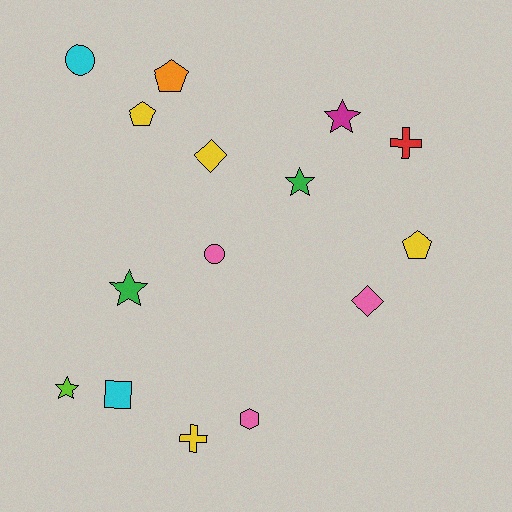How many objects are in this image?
There are 15 objects.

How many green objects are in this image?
There are 2 green objects.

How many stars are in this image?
There are 4 stars.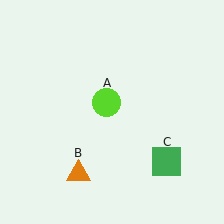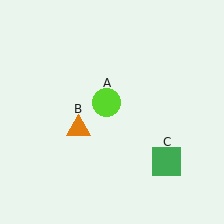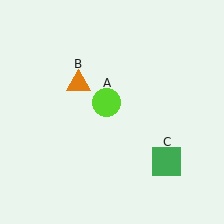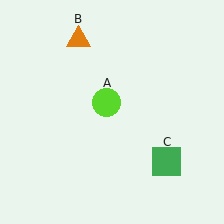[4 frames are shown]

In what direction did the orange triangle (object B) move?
The orange triangle (object B) moved up.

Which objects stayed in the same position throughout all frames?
Lime circle (object A) and green square (object C) remained stationary.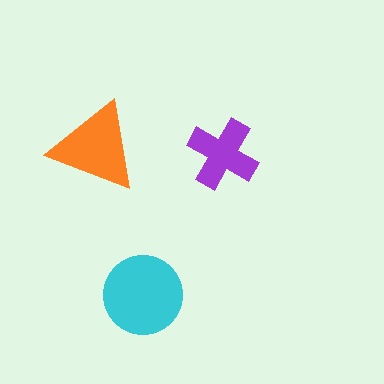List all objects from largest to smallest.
The cyan circle, the orange triangle, the purple cross.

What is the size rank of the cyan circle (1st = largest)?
1st.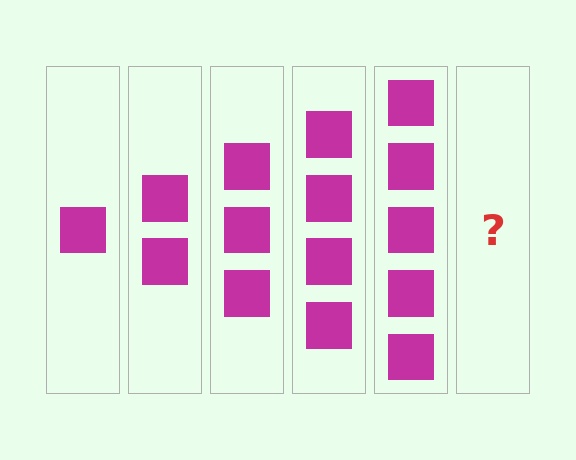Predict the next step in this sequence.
The next step is 6 squares.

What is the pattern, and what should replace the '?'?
The pattern is that each step adds one more square. The '?' should be 6 squares.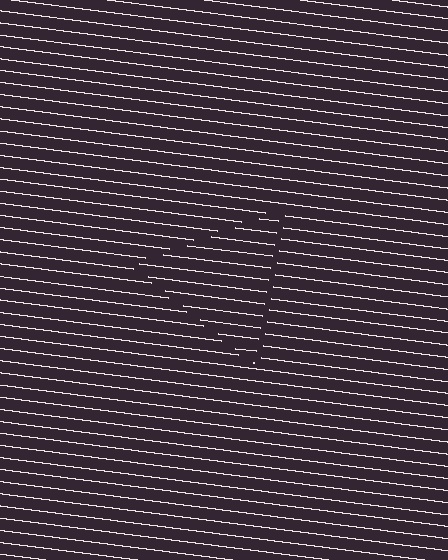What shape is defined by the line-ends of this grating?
An illusory triangle. The interior of the shape contains the same grating, shifted by half a period — the contour is defined by the phase discontinuity where line-ends from the inner and outer gratings abut.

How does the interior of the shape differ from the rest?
The interior of the shape contains the same grating, shifted by half a period — the contour is defined by the phase discontinuity where line-ends from the inner and outer gratings abut.